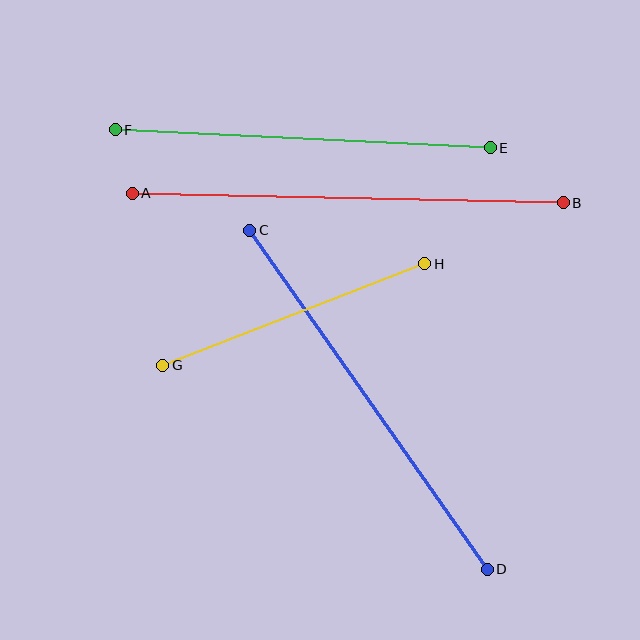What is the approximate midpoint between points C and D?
The midpoint is at approximately (369, 400) pixels.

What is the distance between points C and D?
The distance is approximately 414 pixels.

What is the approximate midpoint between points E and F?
The midpoint is at approximately (303, 139) pixels.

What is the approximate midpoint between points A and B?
The midpoint is at approximately (348, 198) pixels.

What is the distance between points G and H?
The distance is approximately 281 pixels.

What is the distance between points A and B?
The distance is approximately 431 pixels.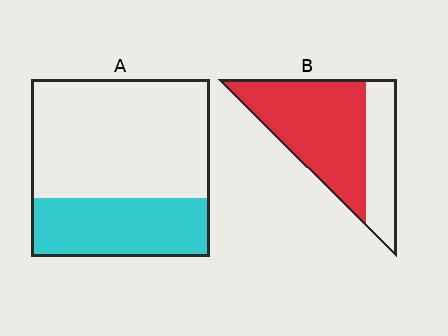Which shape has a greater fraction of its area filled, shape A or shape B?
Shape B.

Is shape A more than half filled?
No.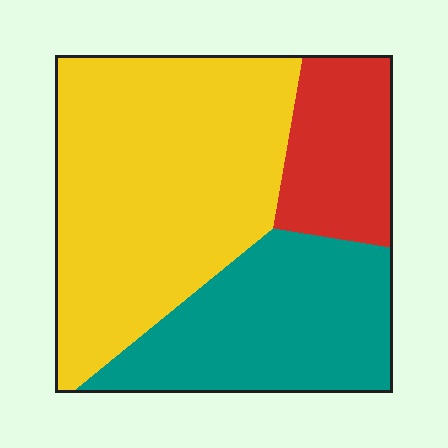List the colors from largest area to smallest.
From largest to smallest: yellow, teal, red.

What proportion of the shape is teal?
Teal covers roughly 30% of the shape.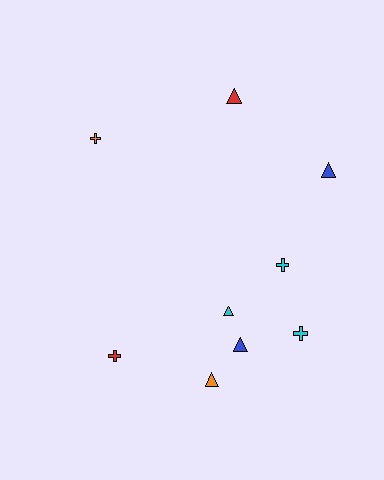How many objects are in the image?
There are 9 objects.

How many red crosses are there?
There is 1 red cross.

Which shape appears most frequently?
Triangle, with 5 objects.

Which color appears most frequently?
Cyan, with 3 objects.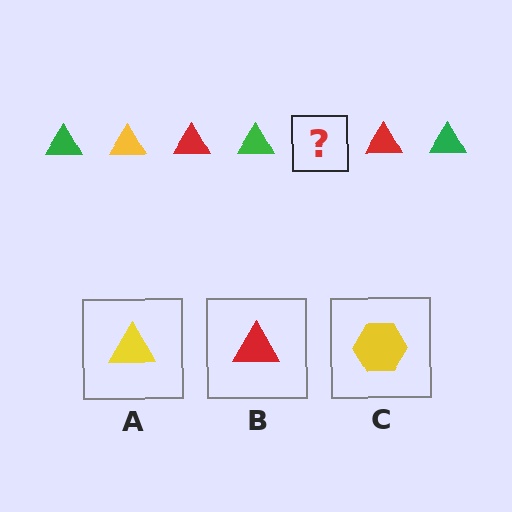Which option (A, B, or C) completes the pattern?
A.